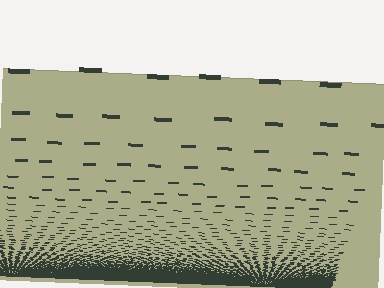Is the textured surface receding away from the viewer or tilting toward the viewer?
The surface appears to tilt toward the viewer. Texture elements get larger and sparser toward the top.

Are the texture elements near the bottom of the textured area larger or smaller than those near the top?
Smaller. The gradient is inverted — elements near the bottom are smaller and denser.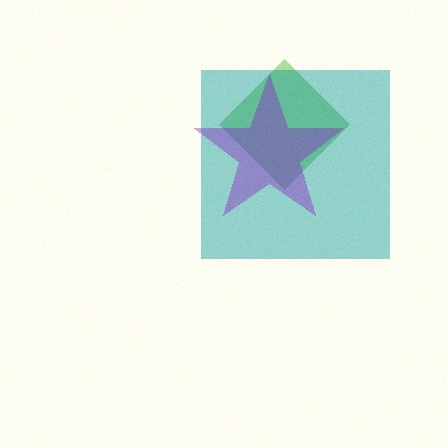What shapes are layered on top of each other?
The layered shapes are: a lime diamond, a teal square, a purple star.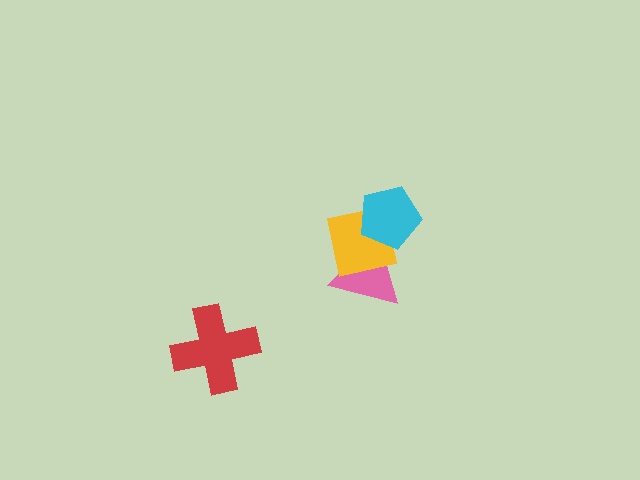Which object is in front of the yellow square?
The cyan pentagon is in front of the yellow square.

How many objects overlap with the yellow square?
2 objects overlap with the yellow square.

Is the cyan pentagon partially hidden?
No, no other shape covers it.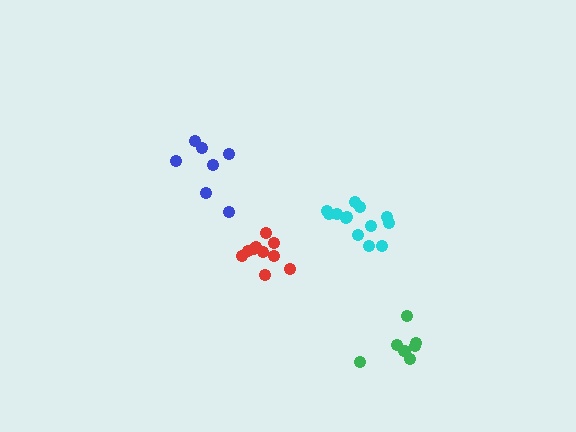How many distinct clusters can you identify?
There are 4 distinct clusters.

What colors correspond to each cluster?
The clusters are colored: red, blue, cyan, green.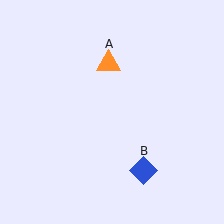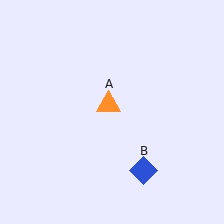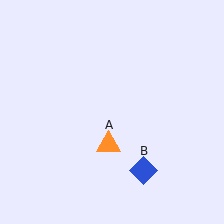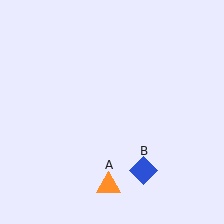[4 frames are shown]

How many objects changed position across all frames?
1 object changed position: orange triangle (object A).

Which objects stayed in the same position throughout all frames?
Blue diamond (object B) remained stationary.